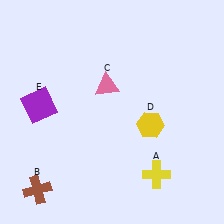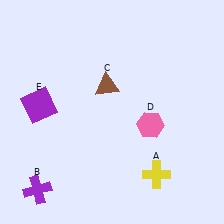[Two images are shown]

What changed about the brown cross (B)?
In Image 1, B is brown. In Image 2, it changed to purple.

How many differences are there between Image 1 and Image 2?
There are 3 differences between the two images.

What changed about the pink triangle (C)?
In Image 1, C is pink. In Image 2, it changed to brown.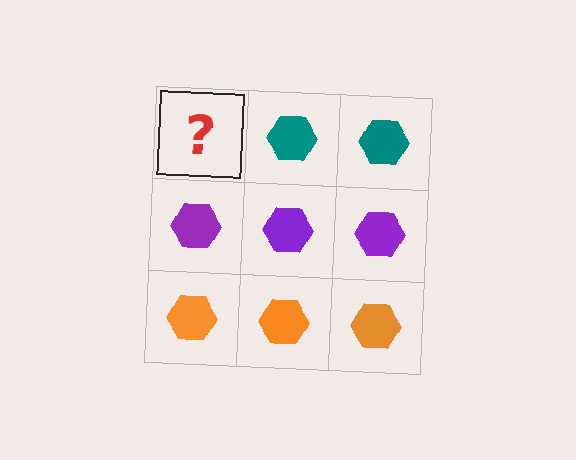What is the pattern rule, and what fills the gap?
The rule is that each row has a consistent color. The gap should be filled with a teal hexagon.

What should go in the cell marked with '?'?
The missing cell should contain a teal hexagon.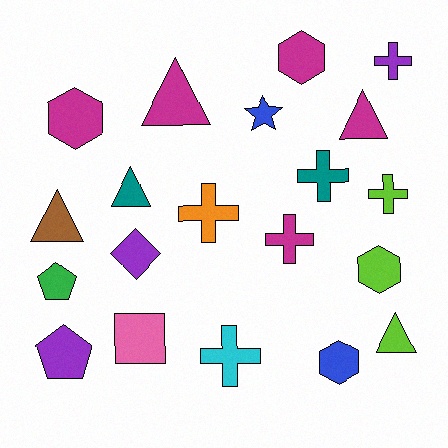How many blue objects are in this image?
There are 2 blue objects.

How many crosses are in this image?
There are 6 crosses.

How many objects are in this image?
There are 20 objects.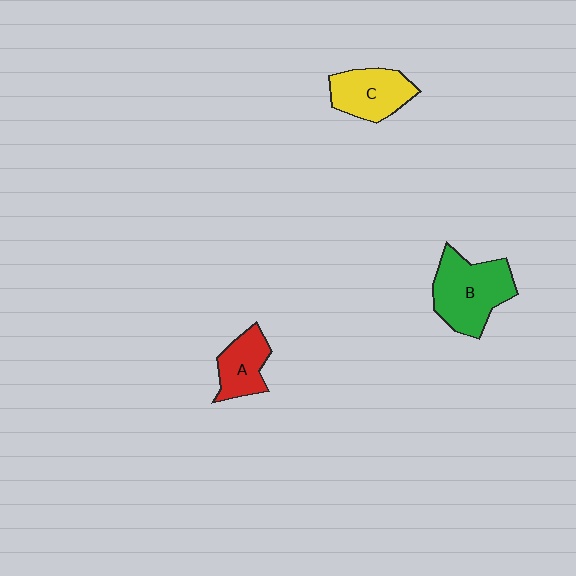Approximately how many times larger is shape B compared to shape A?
Approximately 1.7 times.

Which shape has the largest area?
Shape B (green).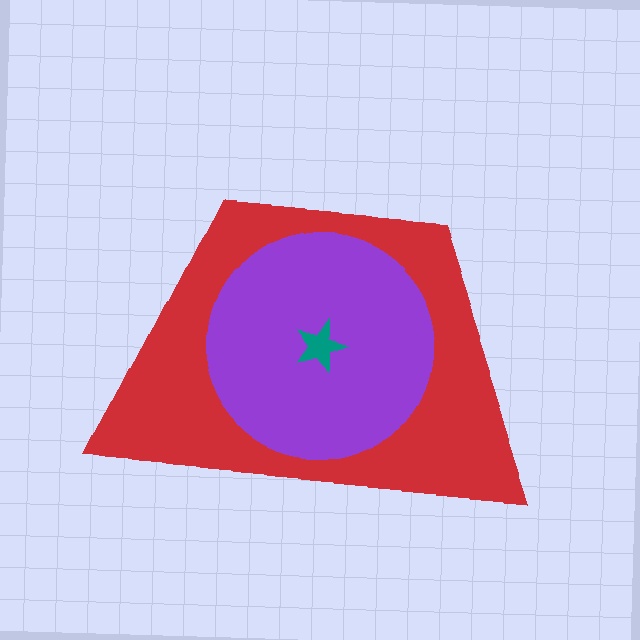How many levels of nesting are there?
3.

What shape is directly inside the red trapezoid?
The purple circle.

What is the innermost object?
The teal star.